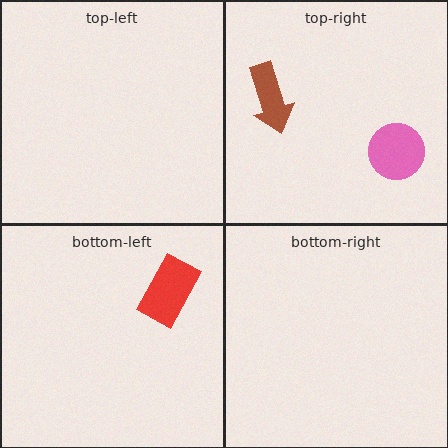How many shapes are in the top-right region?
2.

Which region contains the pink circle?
The top-right region.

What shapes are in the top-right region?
The brown arrow, the pink circle.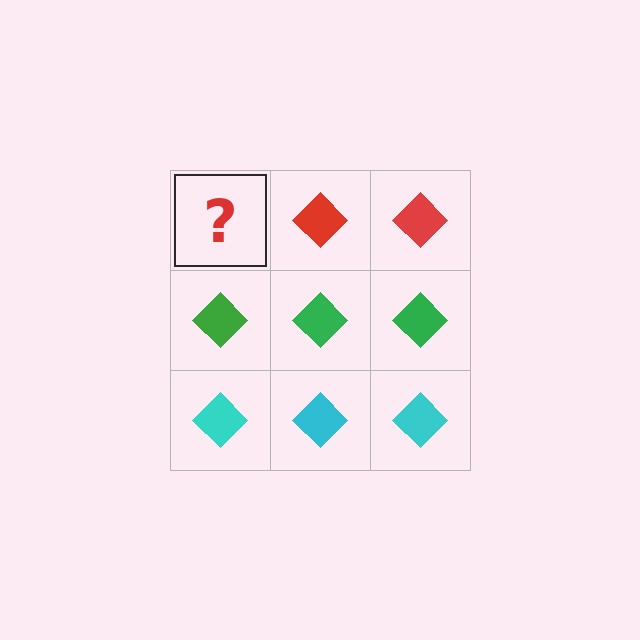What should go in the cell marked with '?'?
The missing cell should contain a red diamond.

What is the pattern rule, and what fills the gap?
The rule is that each row has a consistent color. The gap should be filled with a red diamond.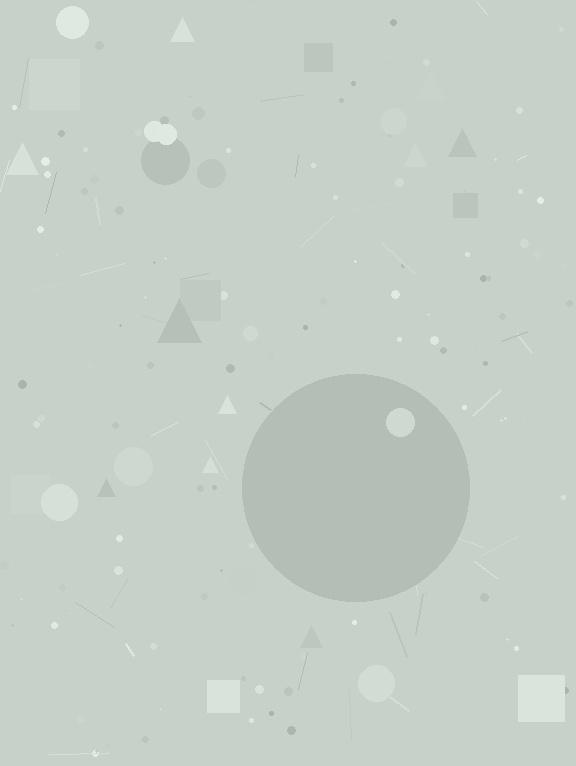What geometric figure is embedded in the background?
A circle is embedded in the background.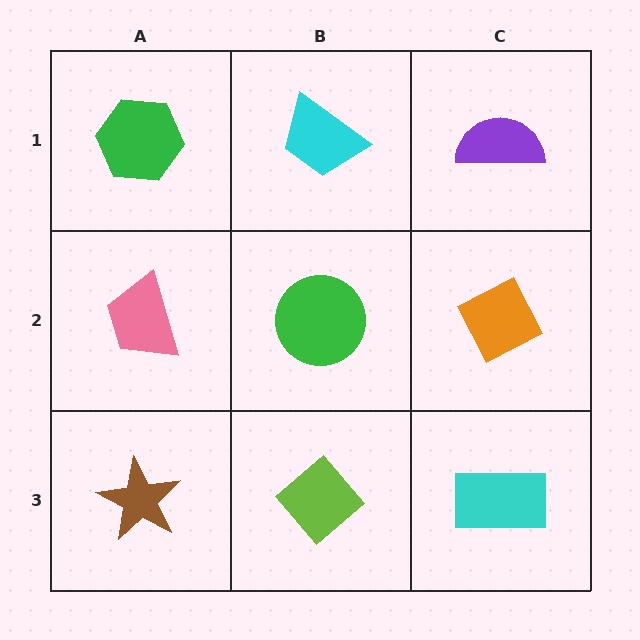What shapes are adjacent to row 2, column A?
A green hexagon (row 1, column A), a brown star (row 3, column A), a green circle (row 2, column B).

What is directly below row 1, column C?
An orange diamond.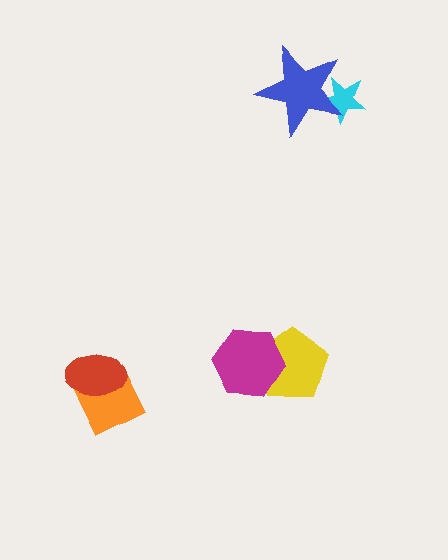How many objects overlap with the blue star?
1 object overlaps with the blue star.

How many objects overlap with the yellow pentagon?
1 object overlaps with the yellow pentagon.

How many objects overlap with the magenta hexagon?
1 object overlaps with the magenta hexagon.